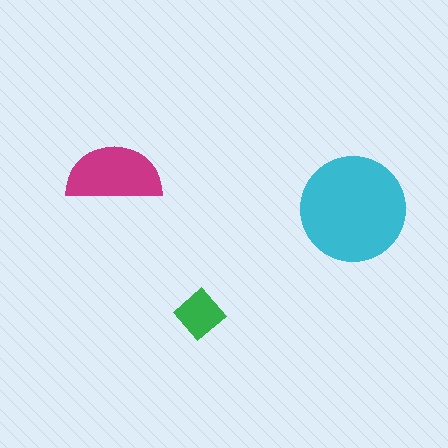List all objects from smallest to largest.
The green diamond, the magenta semicircle, the cyan circle.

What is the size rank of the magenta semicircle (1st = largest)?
2nd.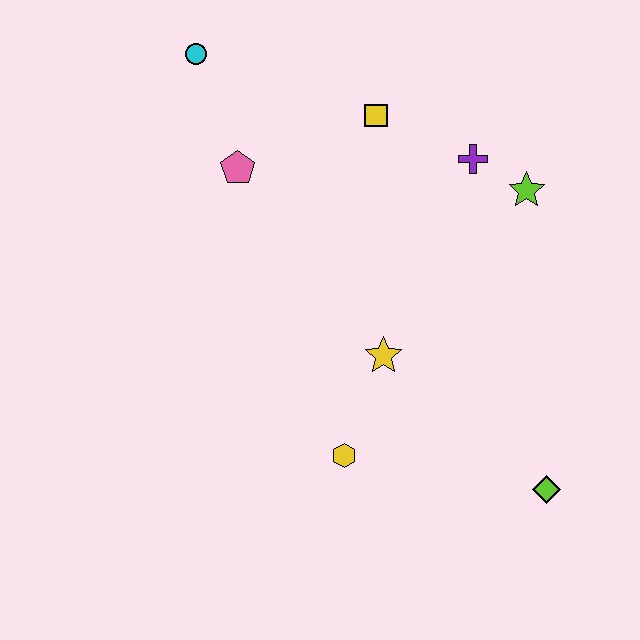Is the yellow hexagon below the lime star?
Yes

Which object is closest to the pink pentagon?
The cyan circle is closest to the pink pentagon.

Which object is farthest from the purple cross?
The lime diamond is farthest from the purple cross.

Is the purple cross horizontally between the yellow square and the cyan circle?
No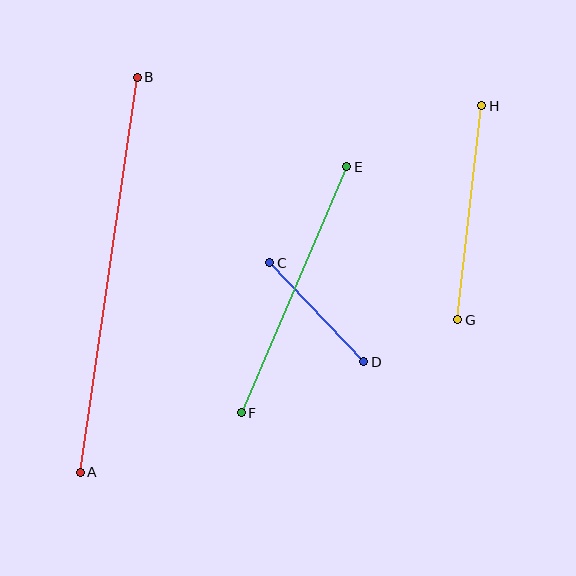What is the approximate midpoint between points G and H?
The midpoint is at approximately (470, 213) pixels.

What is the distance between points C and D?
The distance is approximately 137 pixels.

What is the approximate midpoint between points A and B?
The midpoint is at approximately (109, 275) pixels.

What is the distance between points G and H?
The distance is approximately 216 pixels.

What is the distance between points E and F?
The distance is approximately 268 pixels.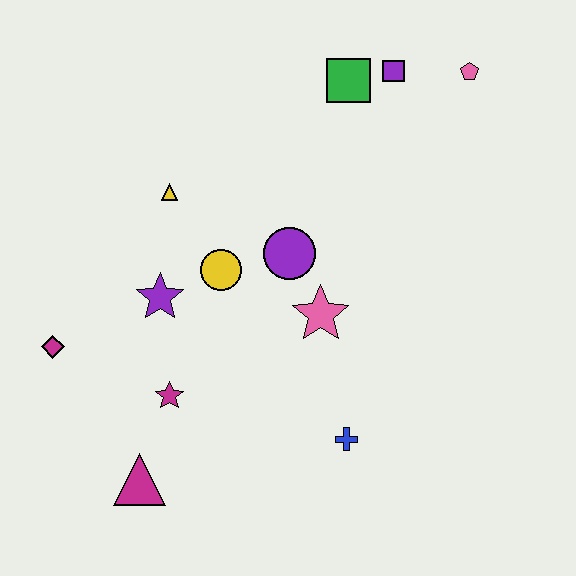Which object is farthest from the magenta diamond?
The pink pentagon is farthest from the magenta diamond.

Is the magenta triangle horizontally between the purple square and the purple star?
No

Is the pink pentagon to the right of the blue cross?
Yes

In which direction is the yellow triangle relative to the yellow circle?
The yellow triangle is above the yellow circle.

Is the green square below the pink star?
No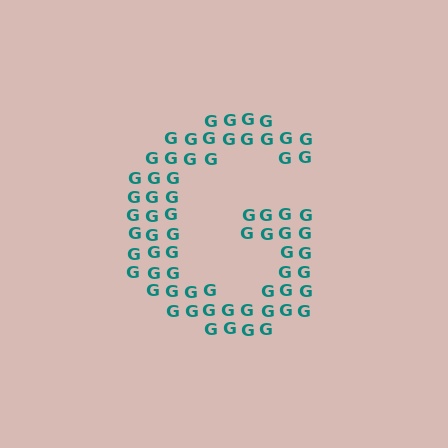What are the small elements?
The small elements are letter G's.